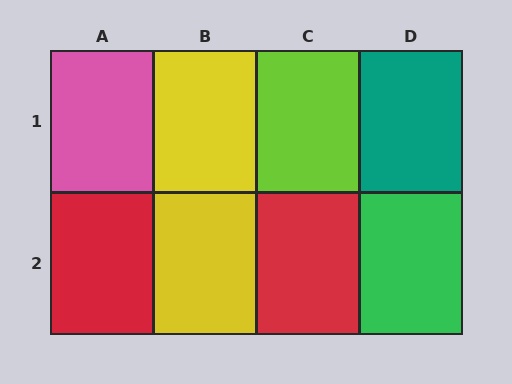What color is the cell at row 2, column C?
Red.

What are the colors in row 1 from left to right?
Pink, yellow, lime, teal.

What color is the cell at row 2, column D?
Green.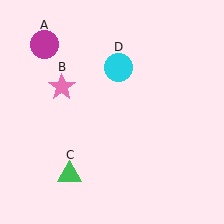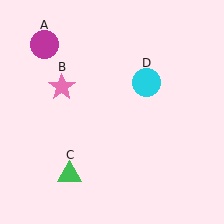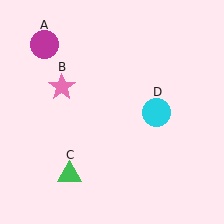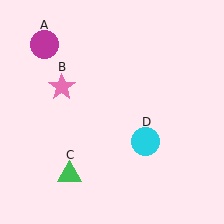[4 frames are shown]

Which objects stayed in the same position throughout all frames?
Magenta circle (object A) and pink star (object B) and green triangle (object C) remained stationary.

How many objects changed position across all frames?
1 object changed position: cyan circle (object D).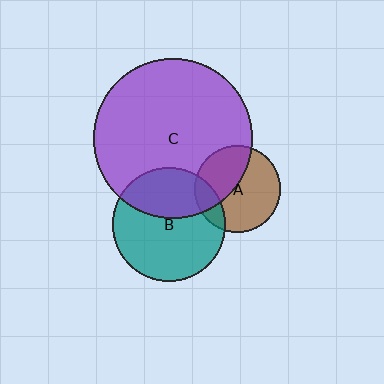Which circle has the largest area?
Circle C (purple).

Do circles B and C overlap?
Yes.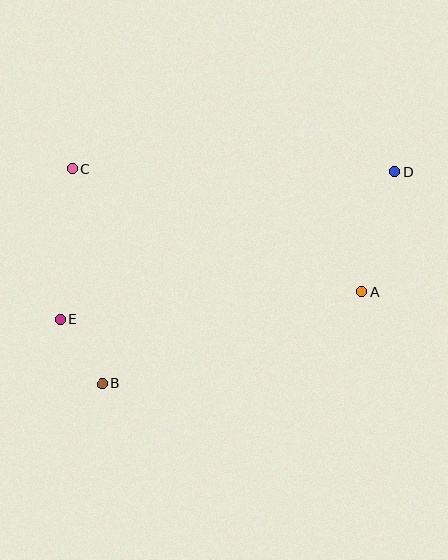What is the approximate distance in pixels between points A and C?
The distance between A and C is approximately 315 pixels.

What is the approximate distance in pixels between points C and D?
The distance between C and D is approximately 323 pixels.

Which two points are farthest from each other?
Points D and E are farthest from each other.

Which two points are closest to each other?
Points B and E are closest to each other.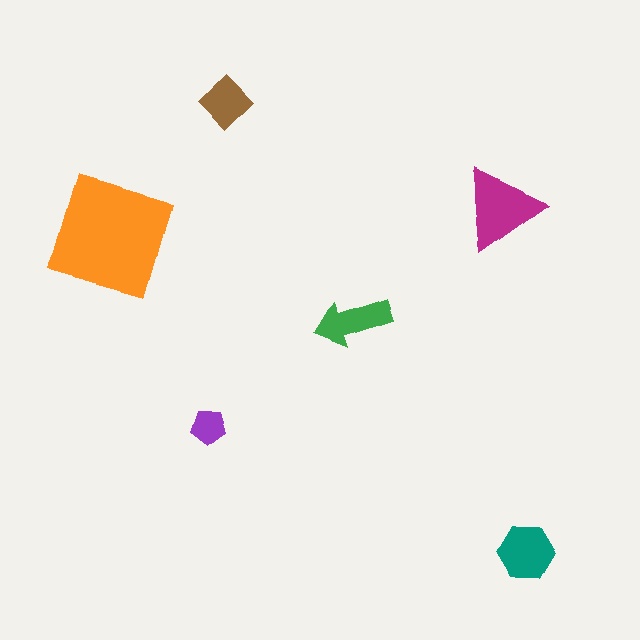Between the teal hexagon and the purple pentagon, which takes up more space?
The teal hexagon.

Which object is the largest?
The orange square.